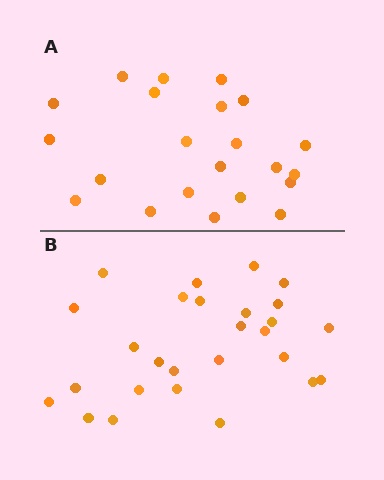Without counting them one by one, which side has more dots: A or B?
Region B (the bottom region) has more dots.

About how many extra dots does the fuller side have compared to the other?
Region B has about 5 more dots than region A.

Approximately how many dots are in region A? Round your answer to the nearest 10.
About 20 dots. (The exact count is 22, which rounds to 20.)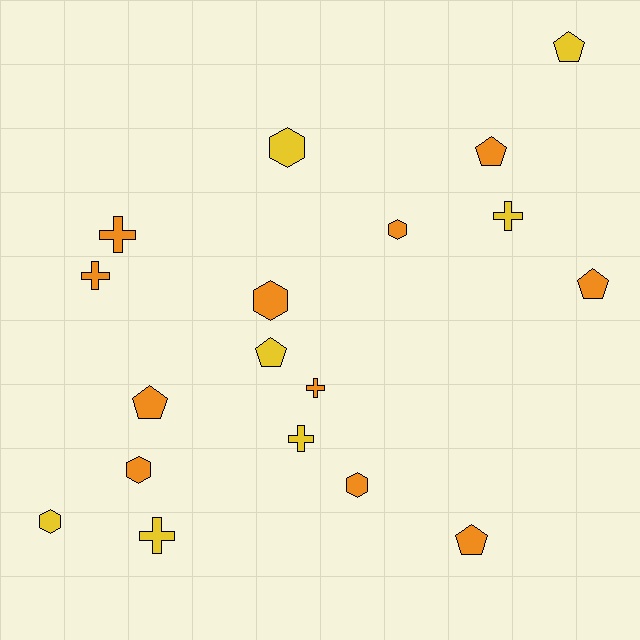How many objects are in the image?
There are 18 objects.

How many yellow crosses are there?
There are 3 yellow crosses.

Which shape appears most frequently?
Hexagon, with 6 objects.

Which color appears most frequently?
Orange, with 11 objects.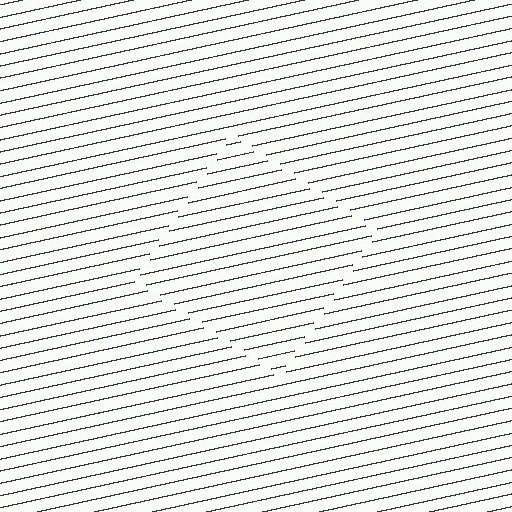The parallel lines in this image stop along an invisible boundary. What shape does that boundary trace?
An illusory square. The interior of the shape contains the same grating, shifted by half a period — the contour is defined by the phase discontinuity where line-ends from the inner and outer gratings abut.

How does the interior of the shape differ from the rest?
The interior of the shape contains the same grating, shifted by half a period — the contour is defined by the phase discontinuity where line-ends from the inner and outer gratings abut.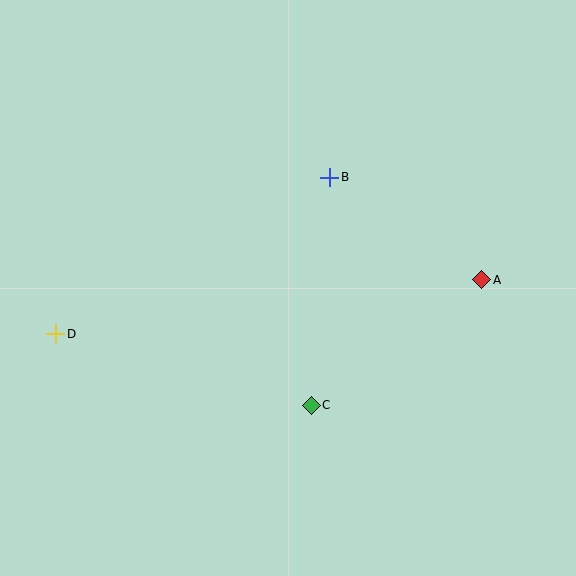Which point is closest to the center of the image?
Point B at (330, 177) is closest to the center.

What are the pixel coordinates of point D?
Point D is at (56, 334).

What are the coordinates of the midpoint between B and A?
The midpoint between B and A is at (406, 229).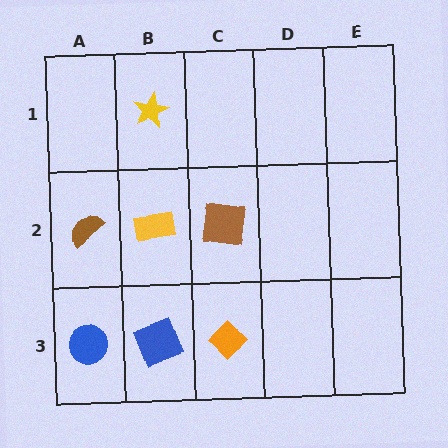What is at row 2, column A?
A brown semicircle.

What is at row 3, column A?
A blue circle.